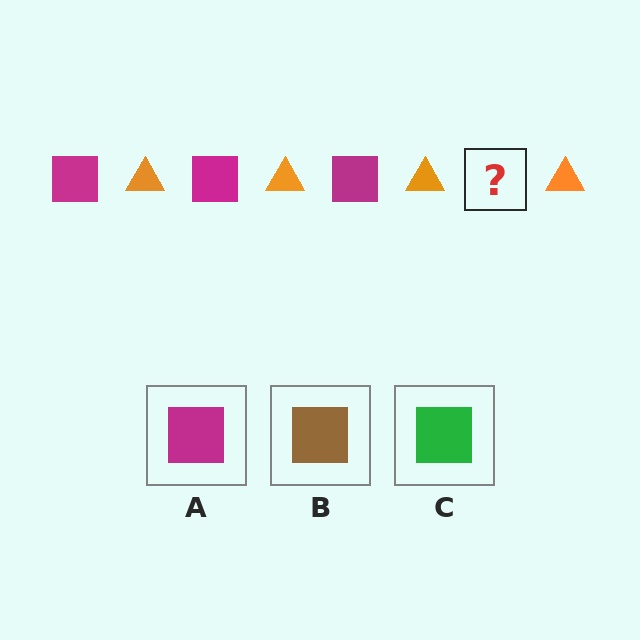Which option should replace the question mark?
Option A.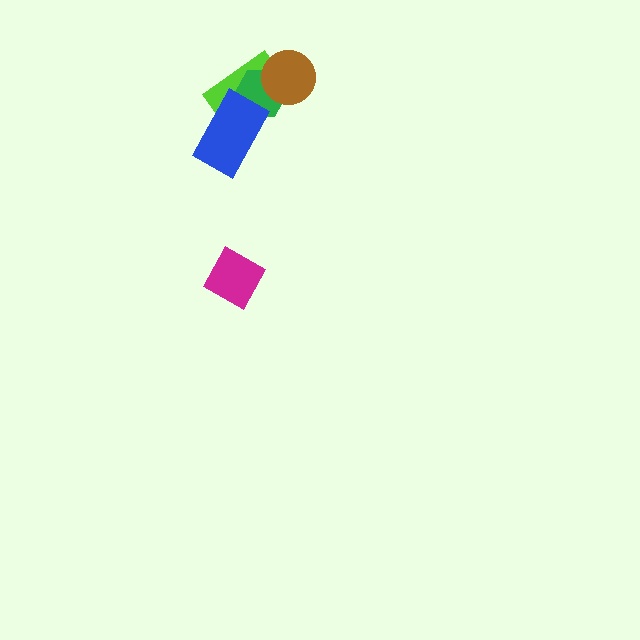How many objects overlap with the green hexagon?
3 objects overlap with the green hexagon.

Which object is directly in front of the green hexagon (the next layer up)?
The brown circle is directly in front of the green hexagon.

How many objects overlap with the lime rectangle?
3 objects overlap with the lime rectangle.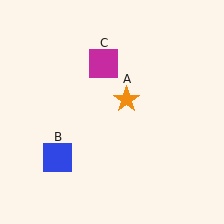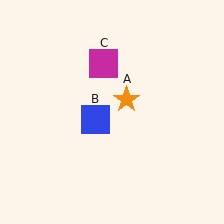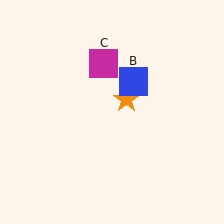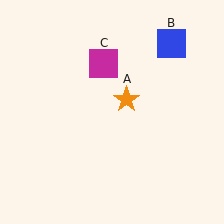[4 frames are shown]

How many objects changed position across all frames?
1 object changed position: blue square (object B).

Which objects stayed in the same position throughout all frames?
Orange star (object A) and magenta square (object C) remained stationary.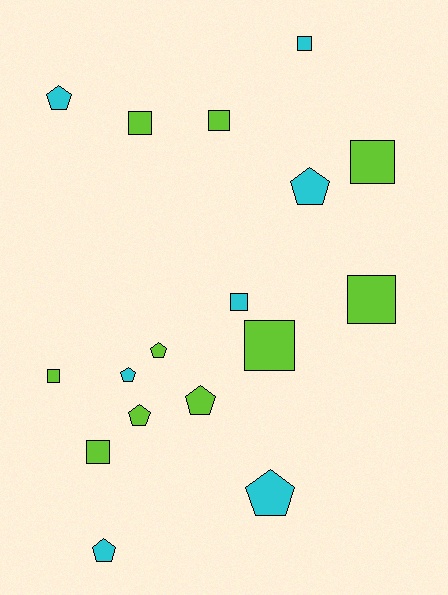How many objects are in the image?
There are 17 objects.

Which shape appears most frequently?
Square, with 9 objects.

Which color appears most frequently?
Lime, with 10 objects.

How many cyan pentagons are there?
There are 5 cyan pentagons.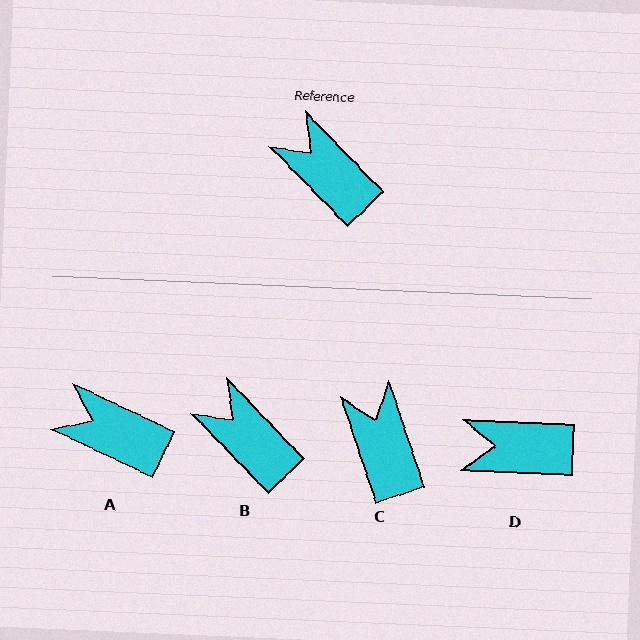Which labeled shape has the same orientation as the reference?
B.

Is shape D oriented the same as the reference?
No, it is off by about 44 degrees.